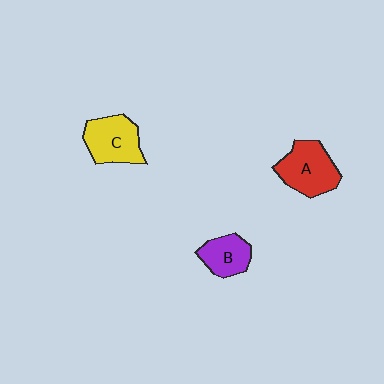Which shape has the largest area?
Shape A (red).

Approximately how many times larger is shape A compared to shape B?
Approximately 1.5 times.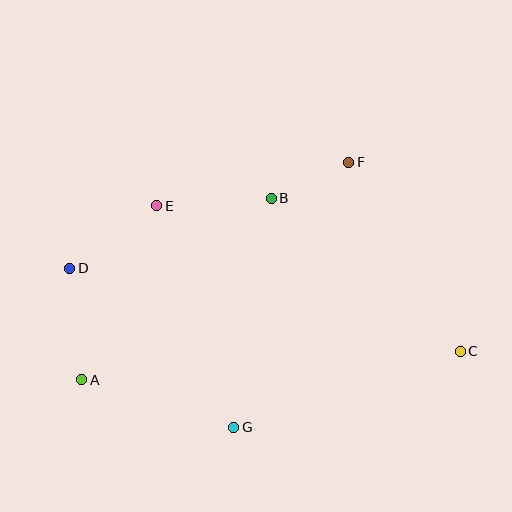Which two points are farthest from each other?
Points C and D are farthest from each other.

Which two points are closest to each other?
Points B and F are closest to each other.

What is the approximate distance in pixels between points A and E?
The distance between A and E is approximately 189 pixels.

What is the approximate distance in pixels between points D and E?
The distance between D and E is approximately 107 pixels.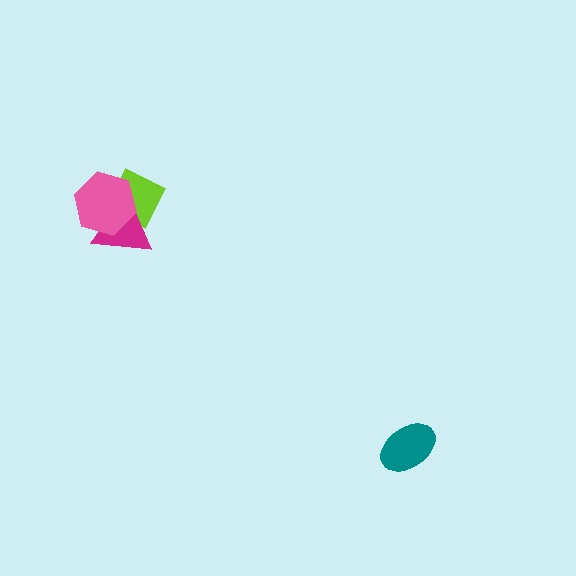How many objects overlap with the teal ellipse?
0 objects overlap with the teal ellipse.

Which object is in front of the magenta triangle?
The pink hexagon is in front of the magenta triangle.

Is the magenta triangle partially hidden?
Yes, it is partially covered by another shape.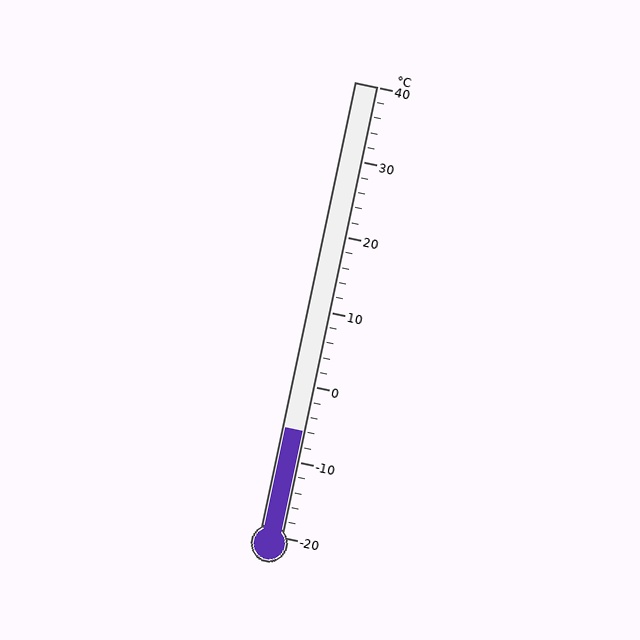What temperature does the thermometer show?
The thermometer shows approximately -6°C.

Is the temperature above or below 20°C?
The temperature is below 20°C.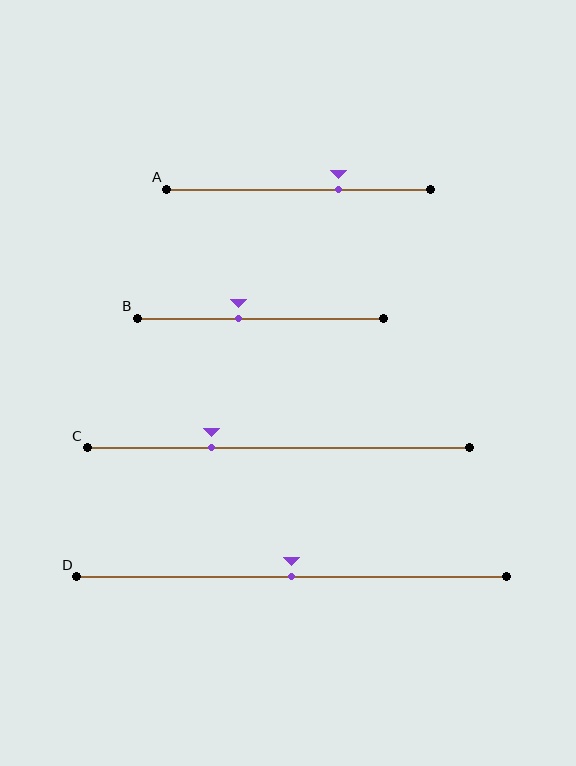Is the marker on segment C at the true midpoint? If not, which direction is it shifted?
No, the marker on segment C is shifted to the left by about 18% of the segment length.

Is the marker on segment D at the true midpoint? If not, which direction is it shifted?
Yes, the marker on segment D is at the true midpoint.